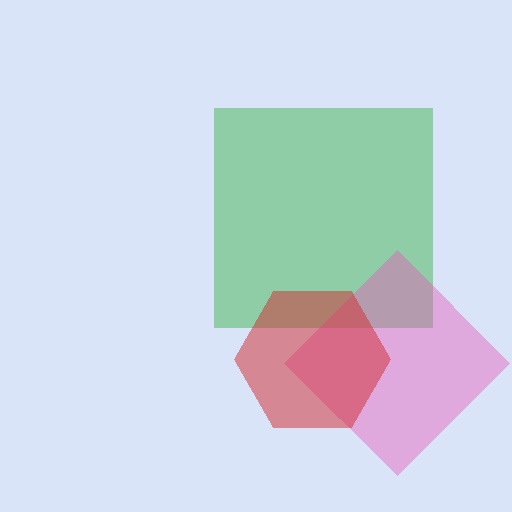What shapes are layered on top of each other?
The layered shapes are: a green square, a pink diamond, a red hexagon.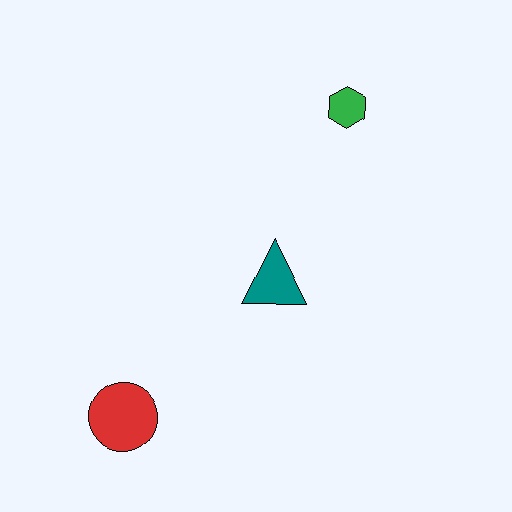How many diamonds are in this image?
There are no diamonds.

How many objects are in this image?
There are 3 objects.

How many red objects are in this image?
There is 1 red object.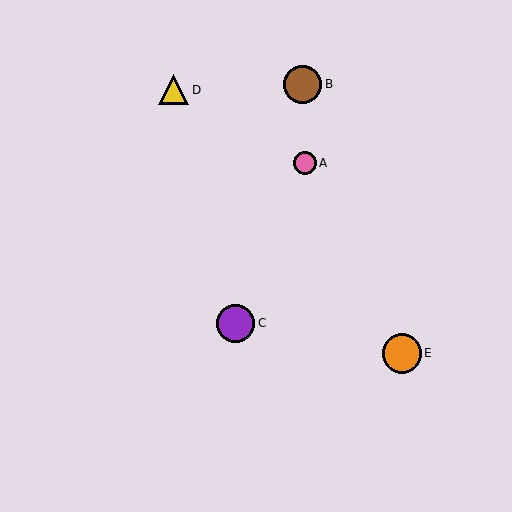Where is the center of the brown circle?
The center of the brown circle is at (303, 84).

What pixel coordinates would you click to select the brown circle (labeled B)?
Click at (303, 84) to select the brown circle B.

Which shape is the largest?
The orange circle (labeled E) is the largest.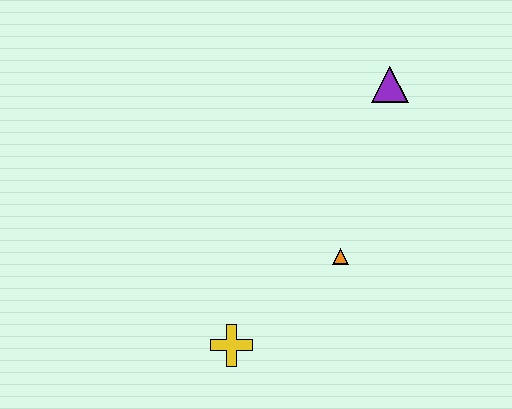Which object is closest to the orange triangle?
The yellow cross is closest to the orange triangle.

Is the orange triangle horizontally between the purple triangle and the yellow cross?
Yes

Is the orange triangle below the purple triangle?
Yes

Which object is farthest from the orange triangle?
The purple triangle is farthest from the orange triangle.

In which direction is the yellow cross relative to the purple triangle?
The yellow cross is below the purple triangle.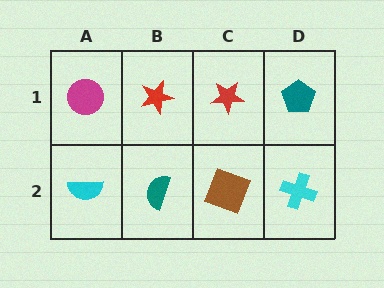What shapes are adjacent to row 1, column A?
A cyan semicircle (row 2, column A), a red star (row 1, column B).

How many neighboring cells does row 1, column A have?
2.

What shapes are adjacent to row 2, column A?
A magenta circle (row 1, column A), a teal semicircle (row 2, column B).